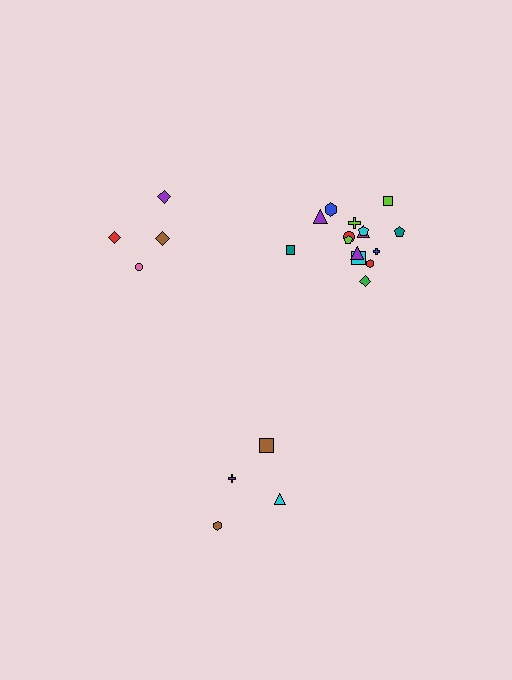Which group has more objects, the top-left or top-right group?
The top-right group.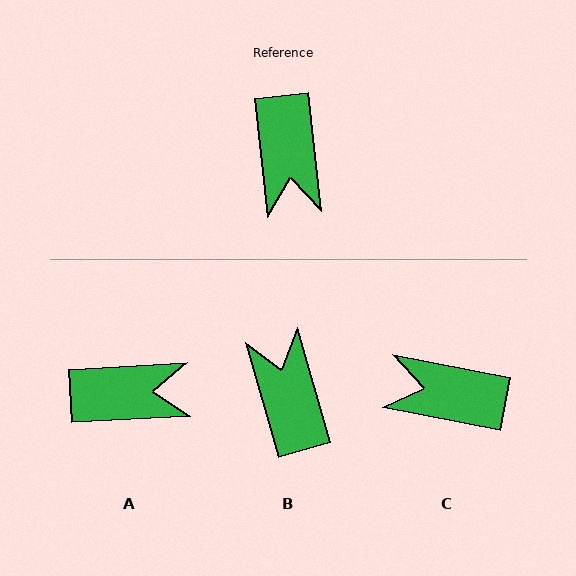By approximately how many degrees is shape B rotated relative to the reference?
Approximately 170 degrees clockwise.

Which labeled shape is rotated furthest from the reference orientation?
B, about 170 degrees away.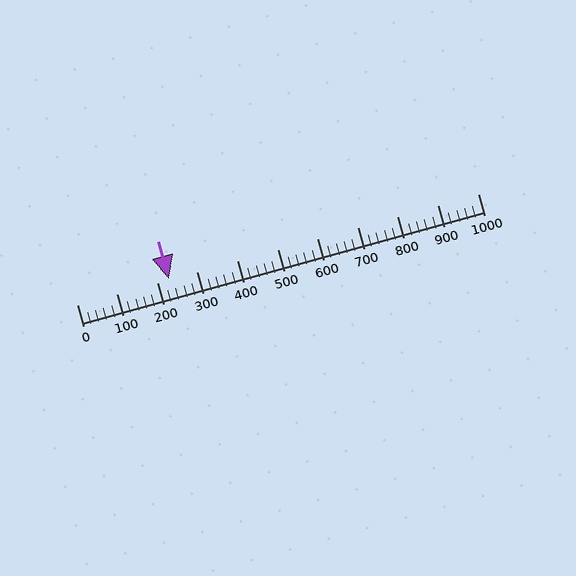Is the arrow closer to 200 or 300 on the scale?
The arrow is closer to 200.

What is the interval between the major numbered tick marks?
The major tick marks are spaced 100 units apart.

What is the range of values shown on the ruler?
The ruler shows values from 0 to 1000.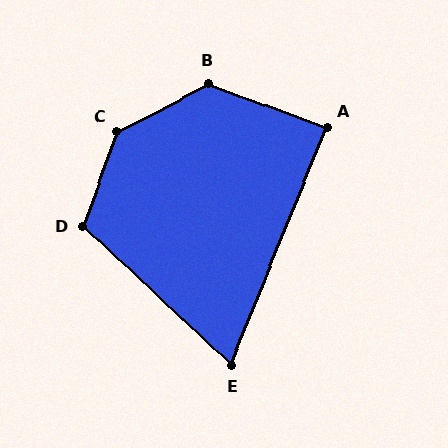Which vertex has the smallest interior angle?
E, at approximately 69 degrees.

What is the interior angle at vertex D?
Approximately 113 degrees (obtuse).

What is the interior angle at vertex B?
Approximately 132 degrees (obtuse).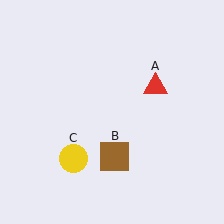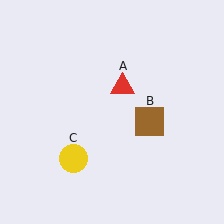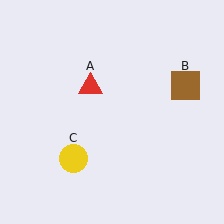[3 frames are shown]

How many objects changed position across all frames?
2 objects changed position: red triangle (object A), brown square (object B).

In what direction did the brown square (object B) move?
The brown square (object B) moved up and to the right.